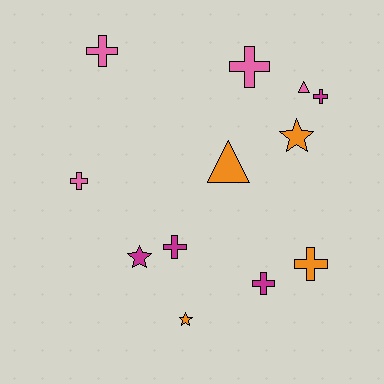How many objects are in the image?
There are 12 objects.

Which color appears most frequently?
Orange, with 4 objects.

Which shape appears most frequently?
Cross, with 7 objects.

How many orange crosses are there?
There is 1 orange cross.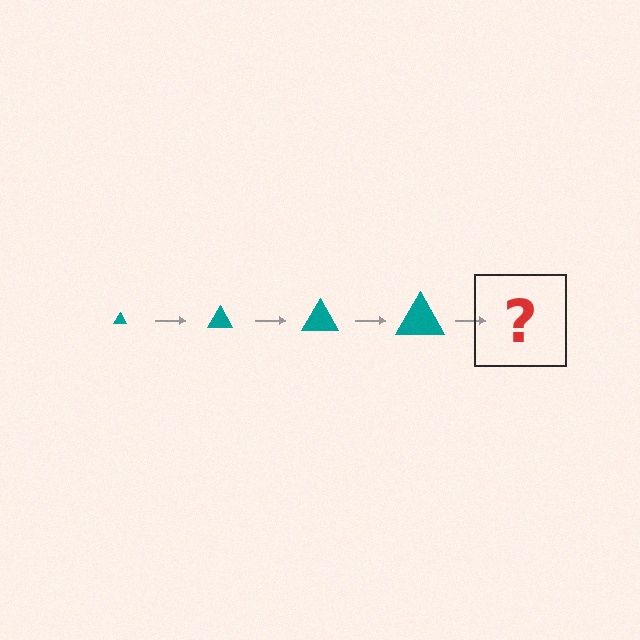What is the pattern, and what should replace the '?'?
The pattern is that the triangle gets progressively larger each step. The '?' should be a teal triangle, larger than the previous one.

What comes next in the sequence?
The next element should be a teal triangle, larger than the previous one.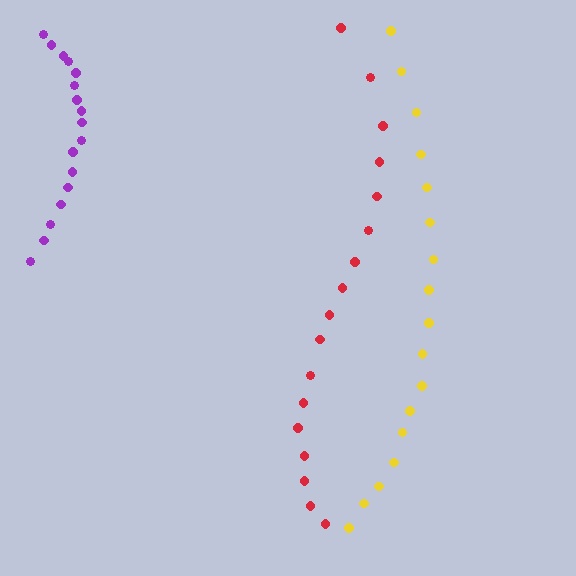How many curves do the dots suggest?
There are 3 distinct paths.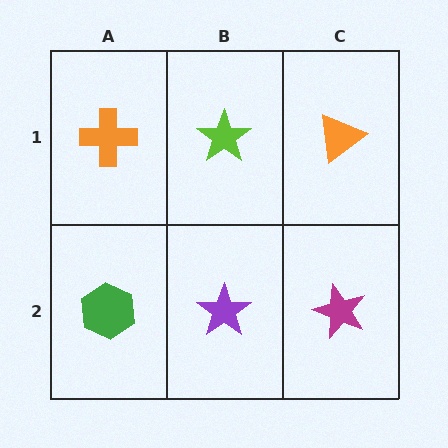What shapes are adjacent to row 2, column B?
A lime star (row 1, column B), a green hexagon (row 2, column A), a magenta star (row 2, column C).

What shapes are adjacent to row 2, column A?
An orange cross (row 1, column A), a purple star (row 2, column B).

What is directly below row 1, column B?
A purple star.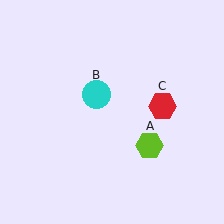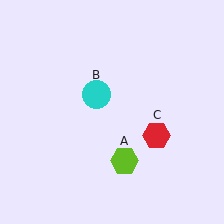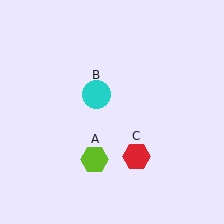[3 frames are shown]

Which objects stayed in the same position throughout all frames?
Cyan circle (object B) remained stationary.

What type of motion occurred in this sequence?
The lime hexagon (object A), red hexagon (object C) rotated clockwise around the center of the scene.